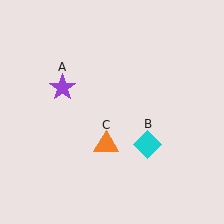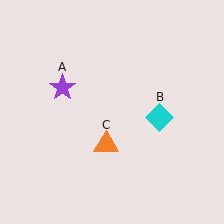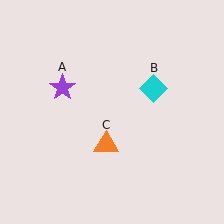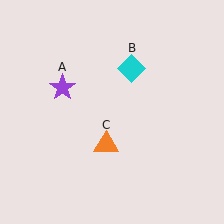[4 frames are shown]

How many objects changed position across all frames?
1 object changed position: cyan diamond (object B).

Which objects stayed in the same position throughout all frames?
Purple star (object A) and orange triangle (object C) remained stationary.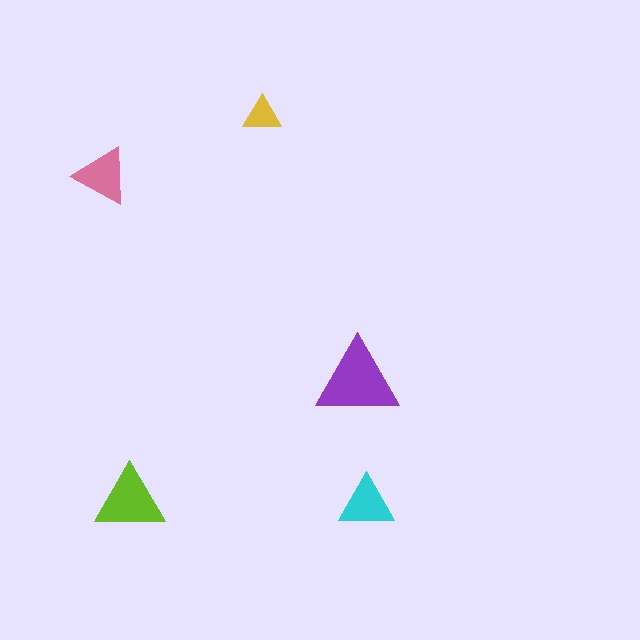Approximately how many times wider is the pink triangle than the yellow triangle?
About 1.5 times wider.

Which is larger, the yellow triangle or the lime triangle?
The lime one.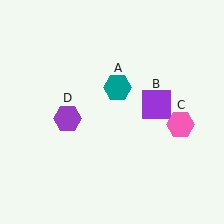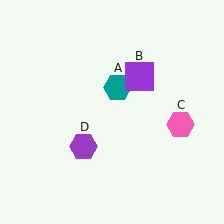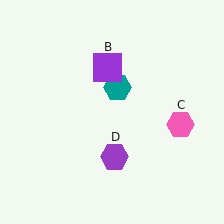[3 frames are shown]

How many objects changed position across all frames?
2 objects changed position: purple square (object B), purple hexagon (object D).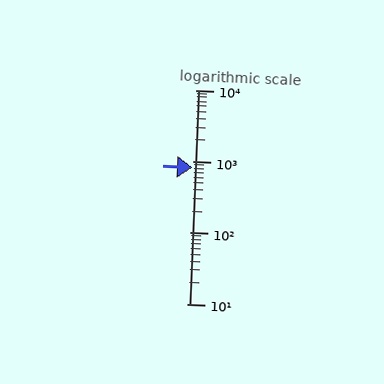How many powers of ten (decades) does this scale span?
The scale spans 3 decades, from 10 to 10000.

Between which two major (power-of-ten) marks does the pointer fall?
The pointer is between 100 and 1000.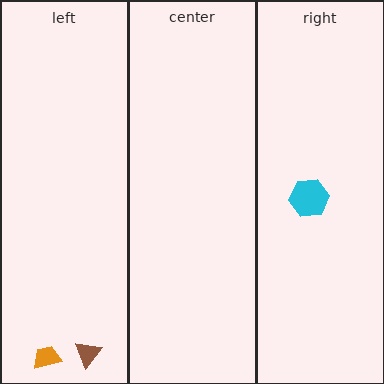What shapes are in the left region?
The orange trapezoid, the brown triangle.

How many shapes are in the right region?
1.